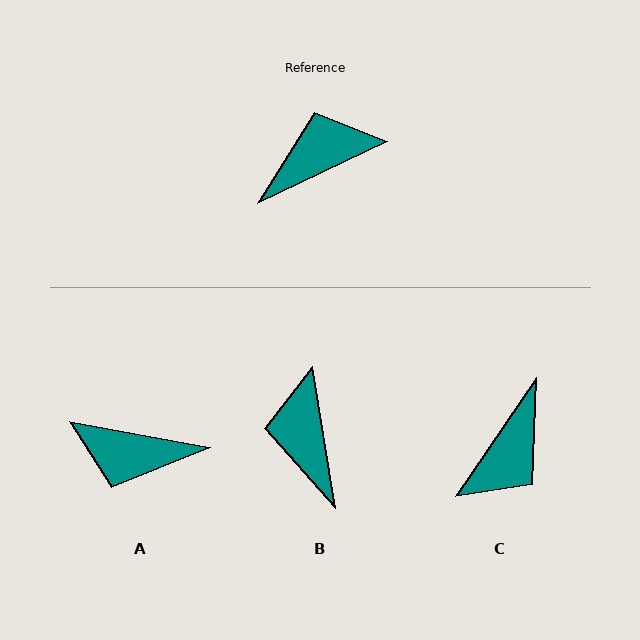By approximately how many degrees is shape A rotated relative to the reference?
Approximately 144 degrees counter-clockwise.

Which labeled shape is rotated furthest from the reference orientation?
C, about 150 degrees away.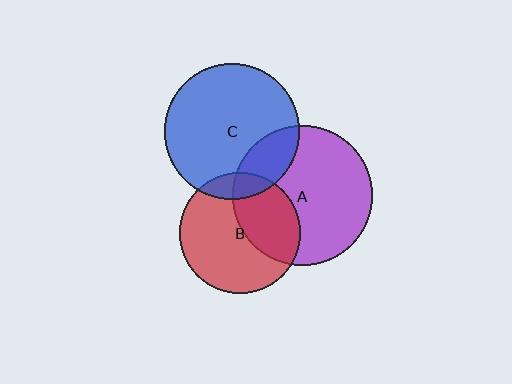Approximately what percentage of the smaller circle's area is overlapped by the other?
Approximately 40%.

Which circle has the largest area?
Circle A (purple).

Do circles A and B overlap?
Yes.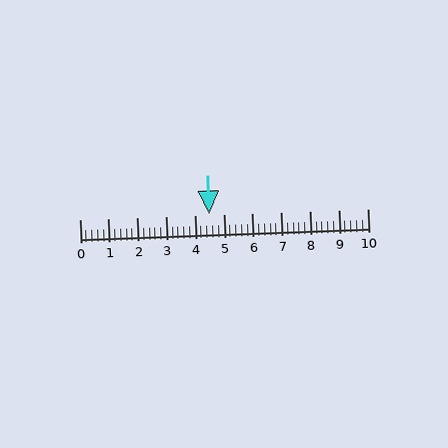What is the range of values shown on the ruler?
The ruler shows values from 0 to 10.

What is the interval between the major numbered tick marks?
The major tick marks are spaced 1 units apart.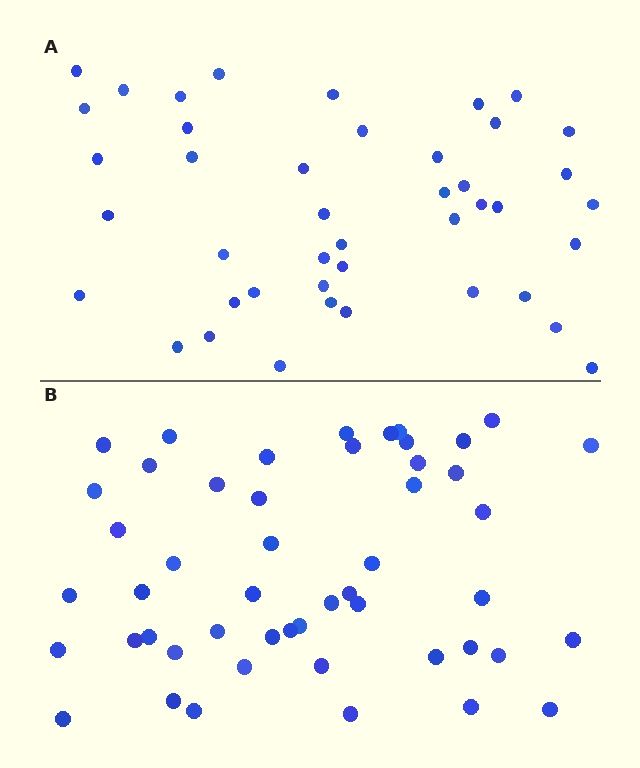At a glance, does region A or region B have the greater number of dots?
Region B (the bottom region) has more dots.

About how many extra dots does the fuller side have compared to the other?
Region B has roughly 8 or so more dots than region A.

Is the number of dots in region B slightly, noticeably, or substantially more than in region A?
Region B has only slightly more — the two regions are fairly close. The ratio is roughly 1.2 to 1.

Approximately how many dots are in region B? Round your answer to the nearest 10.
About 50 dots.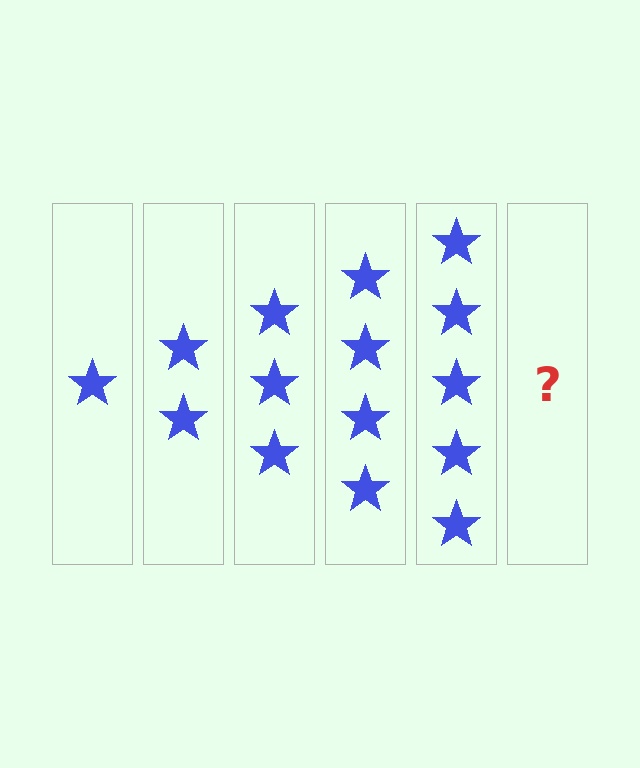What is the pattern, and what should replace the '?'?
The pattern is that each step adds one more star. The '?' should be 6 stars.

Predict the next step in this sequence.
The next step is 6 stars.